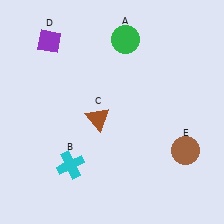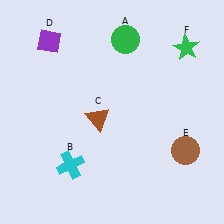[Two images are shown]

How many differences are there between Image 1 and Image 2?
There is 1 difference between the two images.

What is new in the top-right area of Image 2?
A green star (F) was added in the top-right area of Image 2.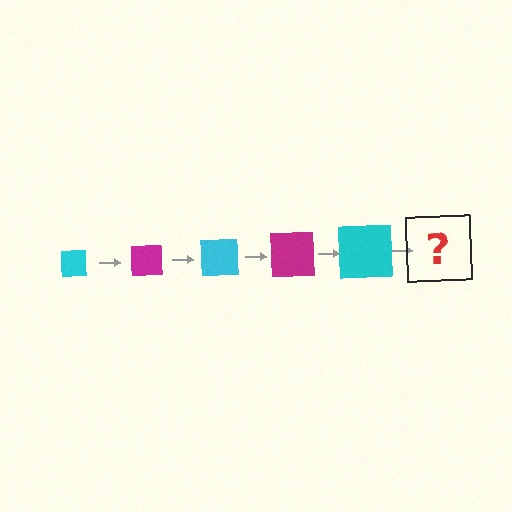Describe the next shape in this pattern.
It should be a magenta square, larger than the previous one.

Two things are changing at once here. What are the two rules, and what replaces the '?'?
The two rules are that the square grows larger each step and the color cycles through cyan and magenta. The '?' should be a magenta square, larger than the previous one.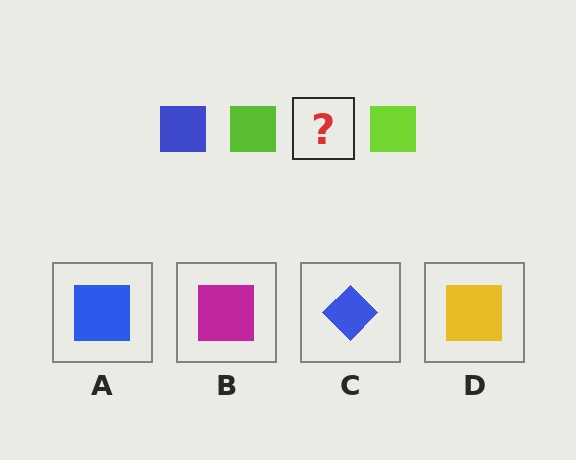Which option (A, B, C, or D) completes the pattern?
A.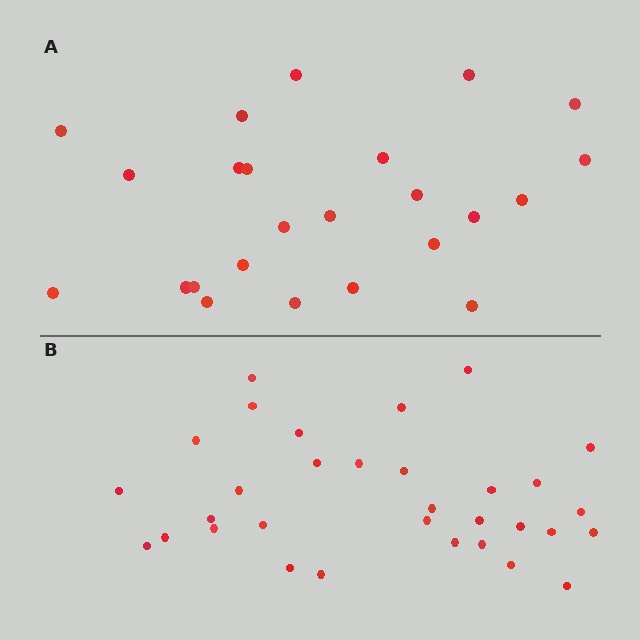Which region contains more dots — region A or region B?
Region B (the bottom region) has more dots.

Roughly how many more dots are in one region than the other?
Region B has roughly 8 or so more dots than region A.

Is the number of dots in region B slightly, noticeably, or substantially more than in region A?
Region B has noticeably more, but not dramatically so. The ratio is roughly 1.3 to 1.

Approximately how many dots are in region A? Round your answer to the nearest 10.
About 20 dots. (The exact count is 24, which rounds to 20.)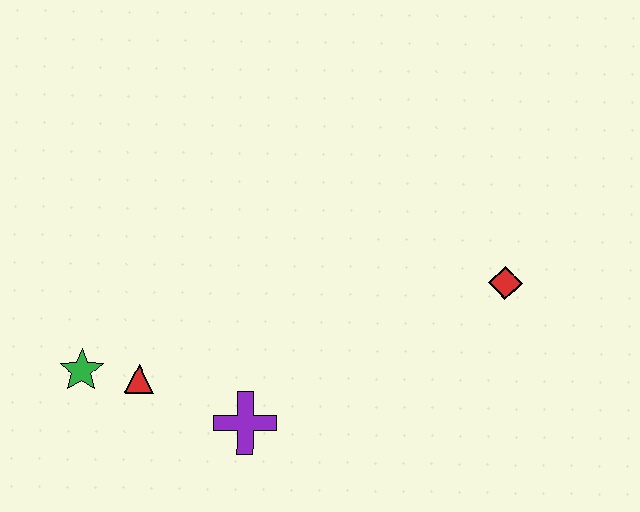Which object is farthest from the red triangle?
The red diamond is farthest from the red triangle.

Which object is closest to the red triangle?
The green star is closest to the red triangle.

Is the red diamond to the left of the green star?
No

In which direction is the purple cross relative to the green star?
The purple cross is to the right of the green star.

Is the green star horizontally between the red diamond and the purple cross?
No